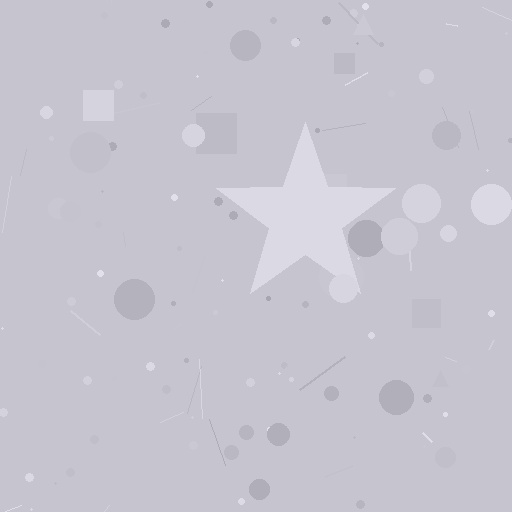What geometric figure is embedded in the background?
A star is embedded in the background.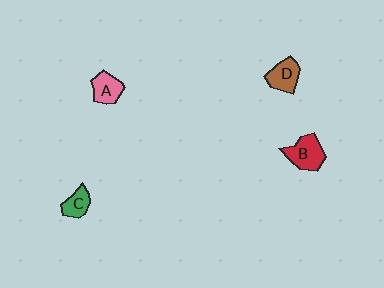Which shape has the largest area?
Shape B (red).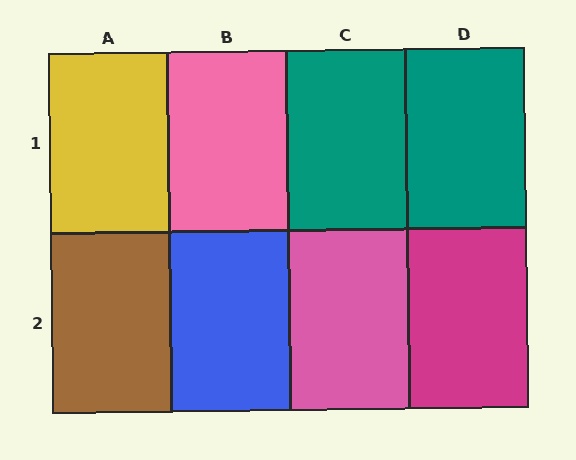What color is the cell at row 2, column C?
Pink.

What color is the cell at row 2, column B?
Blue.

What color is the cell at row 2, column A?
Brown.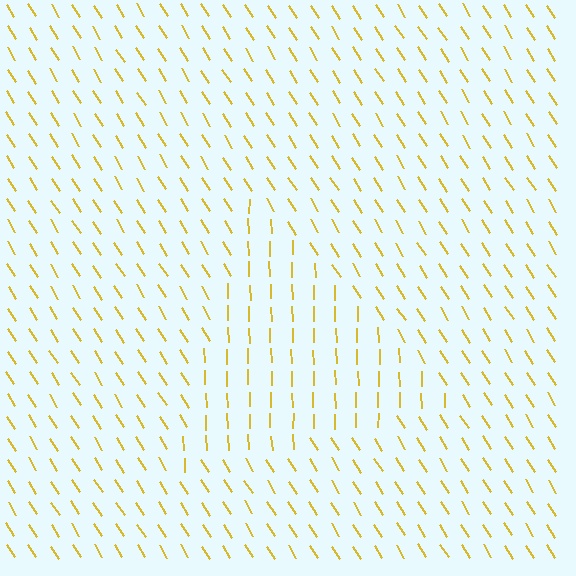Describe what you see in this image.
The image is filled with small yellow line segments. A triangle region in the image has lines oriented differently from the surrounding lines, creating a visible texture boundary.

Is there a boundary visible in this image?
Yes, there is a texture boundary formed by a change in line orientation.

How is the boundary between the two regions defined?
The boundary is defined purely by a change in line orientation (approximately 30 degrees difference). All lines are the same color and thickness.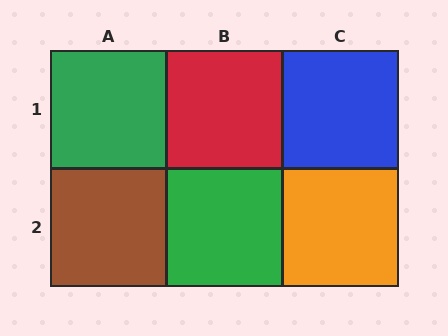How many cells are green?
2 cells are green.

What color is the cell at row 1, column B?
Red.